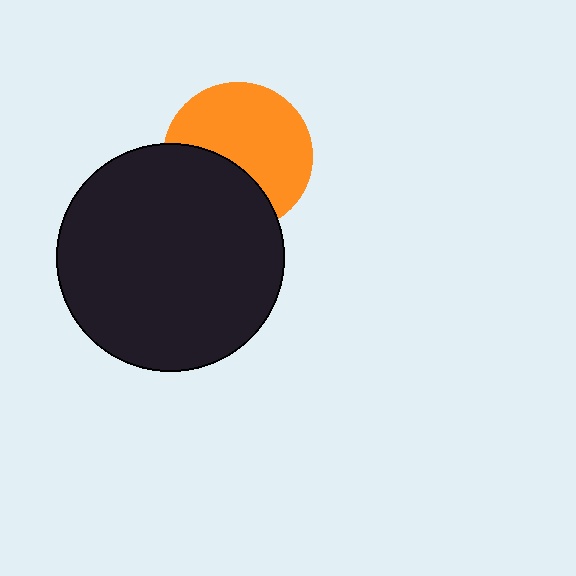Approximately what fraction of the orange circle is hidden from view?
Roughly 37% of the orange circle is hidden behind the black circle.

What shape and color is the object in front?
The object in front is a black circle.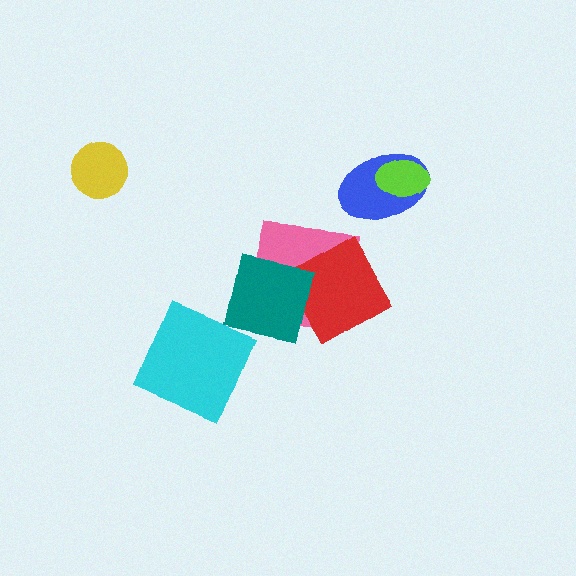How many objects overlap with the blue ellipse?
1 object overlaps with the blue ellipse.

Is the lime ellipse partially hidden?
No, no other shape covers it.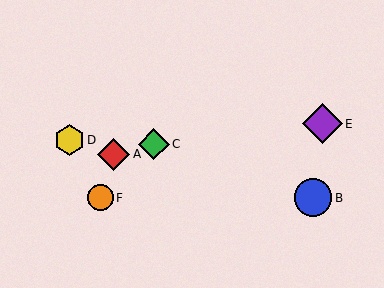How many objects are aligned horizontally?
2 objects (B, F) are aligned horizontally.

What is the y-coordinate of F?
Object F is at y≈198.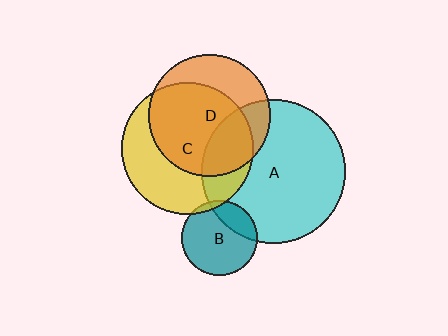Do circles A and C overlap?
Yes.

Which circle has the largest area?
Circle A (cyan).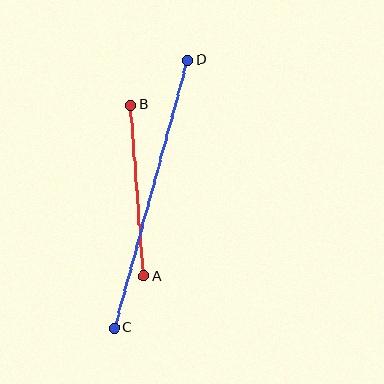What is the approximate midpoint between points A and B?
The midpoint is at approximately (137, 191) pixels.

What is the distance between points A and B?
The distance is approximately 172 pixels.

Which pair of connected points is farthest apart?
Points C and D are farthest apart.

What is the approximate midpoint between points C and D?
The midpoint is at approximately (151, 194) pixels.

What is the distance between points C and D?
The distance is approximately 277 pixels.